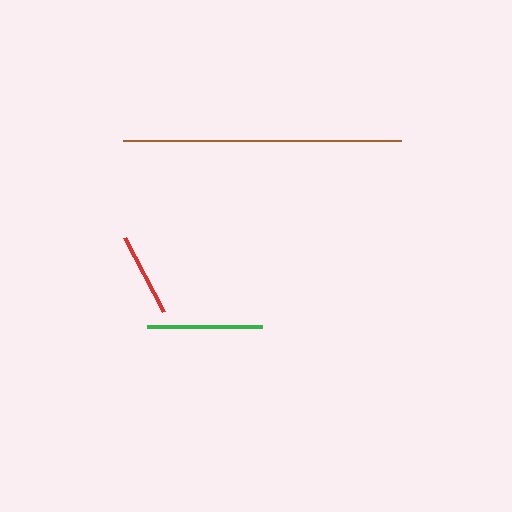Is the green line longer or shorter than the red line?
The green line is longer than the red line.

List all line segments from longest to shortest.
From longest to shortest: brown, green, red.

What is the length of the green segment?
The green segment is approximately 115 pixels long.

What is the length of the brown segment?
The brown segment is approximately 278 pixels long.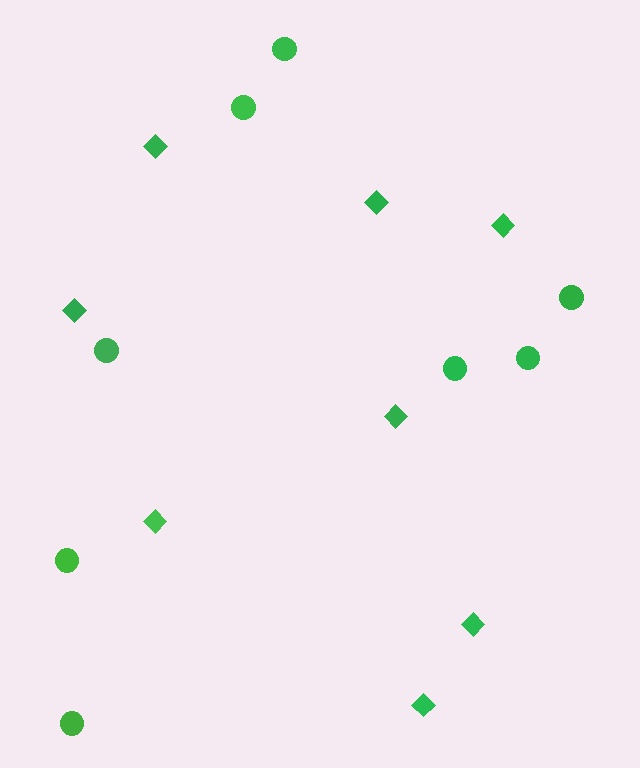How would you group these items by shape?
There are 2 groups: one group of diamonds (8) and one group of circles (8).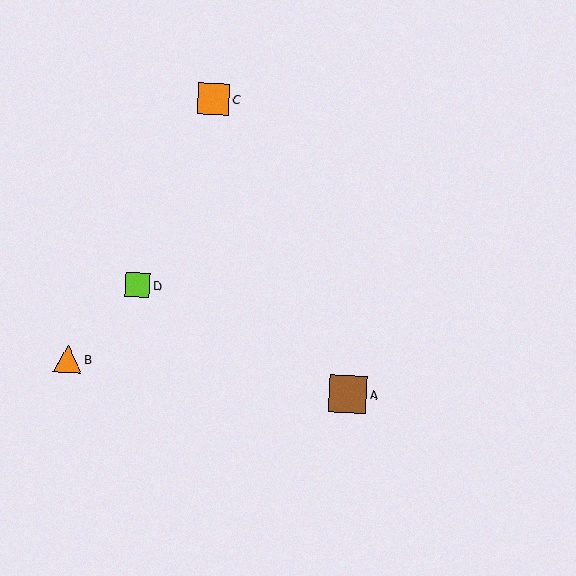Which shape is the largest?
The brown square (labeled A) is the largest.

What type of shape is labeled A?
Shape A is a brown square.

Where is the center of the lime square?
The center of the lime square is at (138, 285).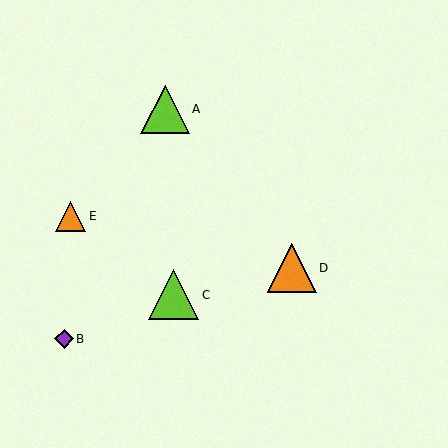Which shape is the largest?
The lime triangle (labeled C) is the largest.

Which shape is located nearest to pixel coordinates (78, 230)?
The orange triangle (labeled E) at (70, 216) is nearest to that location.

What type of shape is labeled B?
Shape B is a purple diamond.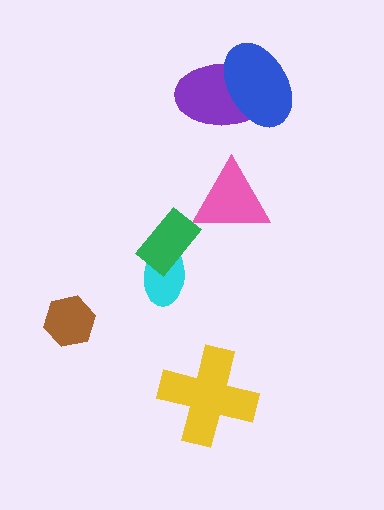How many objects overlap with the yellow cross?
0 objects overlap with the yellow cross.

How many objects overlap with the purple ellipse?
1 object overlaps with the purple ellipse.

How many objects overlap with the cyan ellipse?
1 object overlaps with the cyan ellipse.